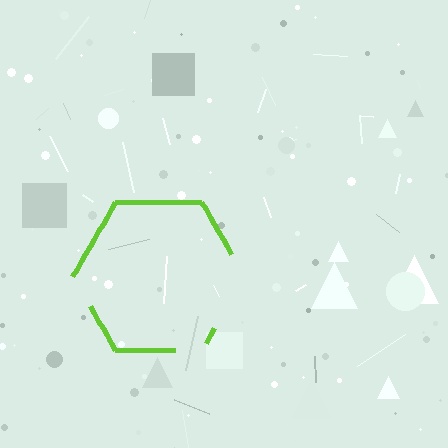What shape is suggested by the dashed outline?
The dashed outline suggests a hexagon.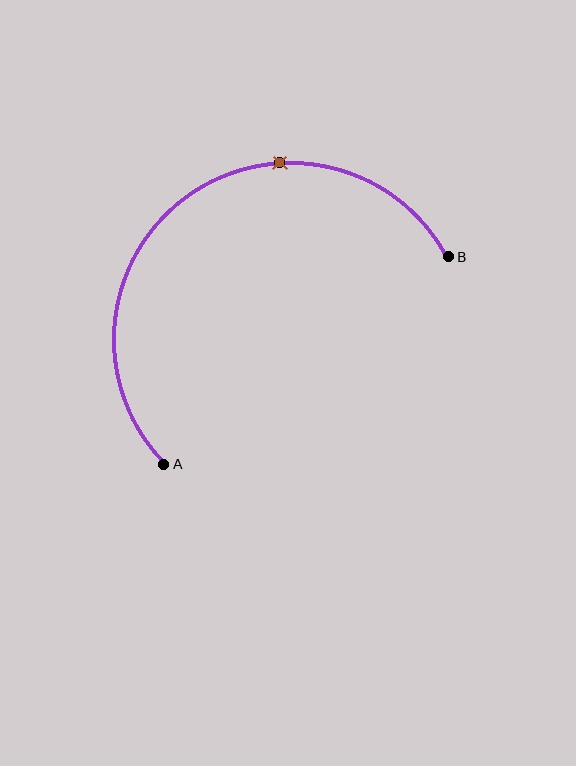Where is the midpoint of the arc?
The arc midpoint is the point on the curve farthest from the straight line joining A and B. It sits above and to the left of that line.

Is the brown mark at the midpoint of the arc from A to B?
No. The brown mark lies on the arc but is closer to endpoint B. The arc midpoint would be at the point on the curve equidistant along the arc from both A and B.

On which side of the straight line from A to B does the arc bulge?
The arc bulges above and to the left of the straight line connecting A and B.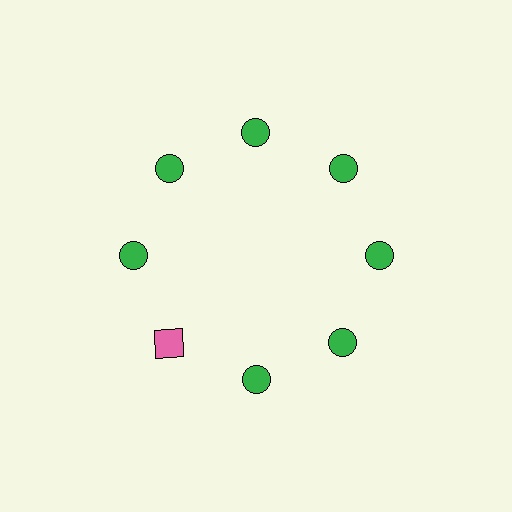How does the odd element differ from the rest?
It differs in both color (pink instead of green) and shape (square instead of circle).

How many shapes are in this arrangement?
There are 8 shapes arranged in a ring pattern.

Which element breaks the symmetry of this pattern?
The pink square at roughly the 8 o'clock position breaks the symmetry. All other shapes are green circles.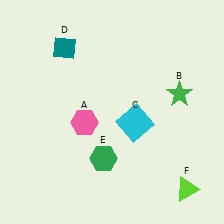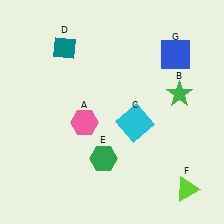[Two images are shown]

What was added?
A blue square (G) was added in Image 2.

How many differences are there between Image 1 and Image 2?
There is 1 difference between the two images.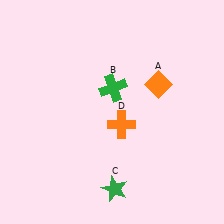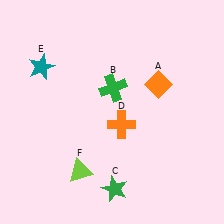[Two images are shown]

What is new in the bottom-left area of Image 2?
A lime triangle (F) was added in the bottom-left area of Image 2.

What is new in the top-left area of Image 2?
A teal star (E) was added in the top-left area of Image 2.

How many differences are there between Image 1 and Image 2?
There are 2 differences between the two images.